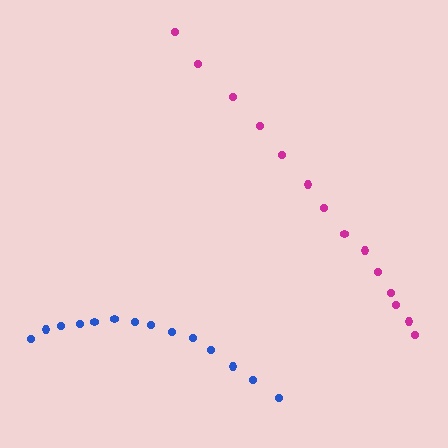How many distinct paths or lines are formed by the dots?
There are 2 distinct paths.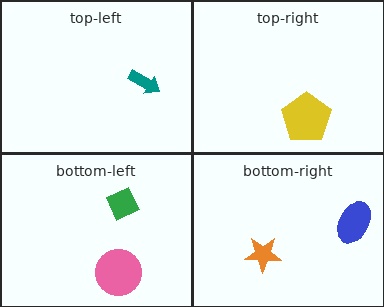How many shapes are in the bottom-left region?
2.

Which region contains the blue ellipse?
The bottom-right region.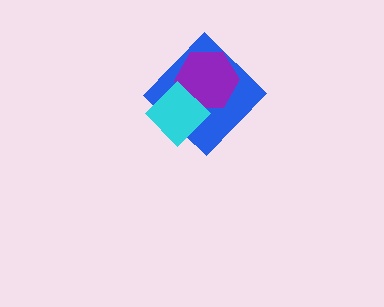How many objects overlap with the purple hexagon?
2 objects overlap with the purple hexagon.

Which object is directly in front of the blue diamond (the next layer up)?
The purple hexagon is directly in front of the blue diamond.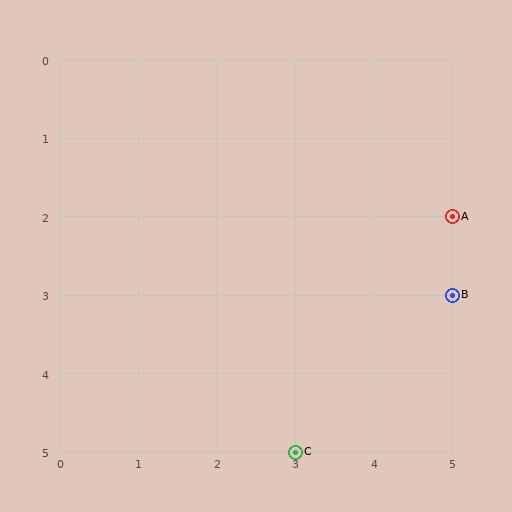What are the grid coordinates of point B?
Point B is at grid coordinates (5, 3).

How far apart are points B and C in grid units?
Points B and C are 2 columns and 2 rows apart (about 2.8 grid units diagonally).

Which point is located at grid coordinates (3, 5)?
Point C is at (3, 5).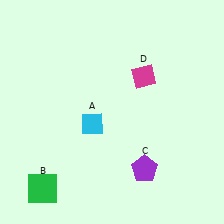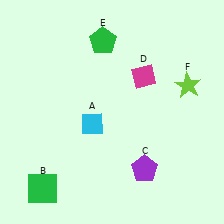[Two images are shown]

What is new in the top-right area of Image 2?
A lime star (F) was added in the top-right area of Image 2.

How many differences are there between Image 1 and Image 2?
There are 2 differences between the two images.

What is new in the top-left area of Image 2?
A green pentagon (E) was added in the top-left area of Image 2.